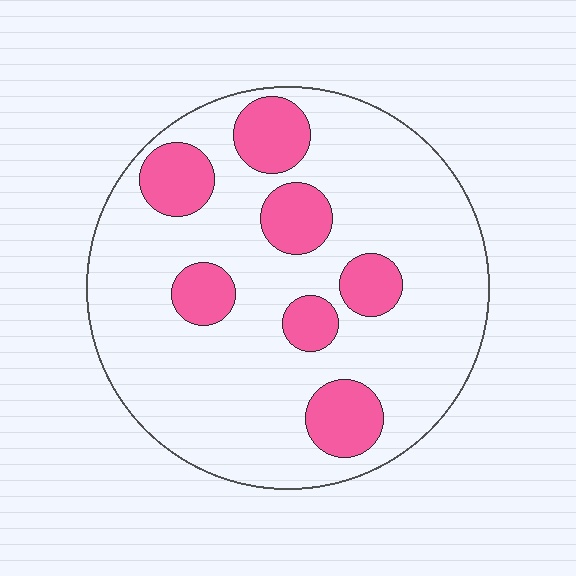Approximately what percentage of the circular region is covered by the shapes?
Approximately 20%.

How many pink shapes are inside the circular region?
7.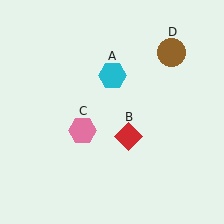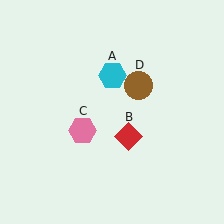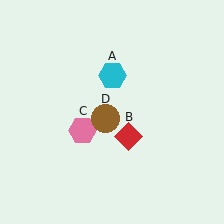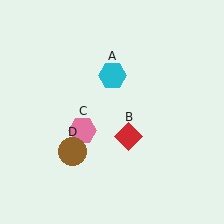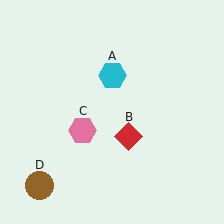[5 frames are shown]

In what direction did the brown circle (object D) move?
The brown circle (object D) moved down and to the left.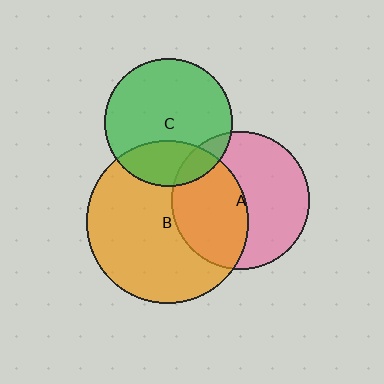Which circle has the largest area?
Circle B (orange).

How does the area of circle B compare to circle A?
Approximately 1.4 times.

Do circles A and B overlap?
Yes.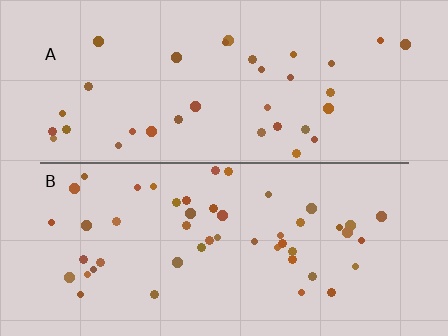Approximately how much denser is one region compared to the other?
Approximately 1.4× — region B over region A.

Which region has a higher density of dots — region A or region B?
B (the bottom).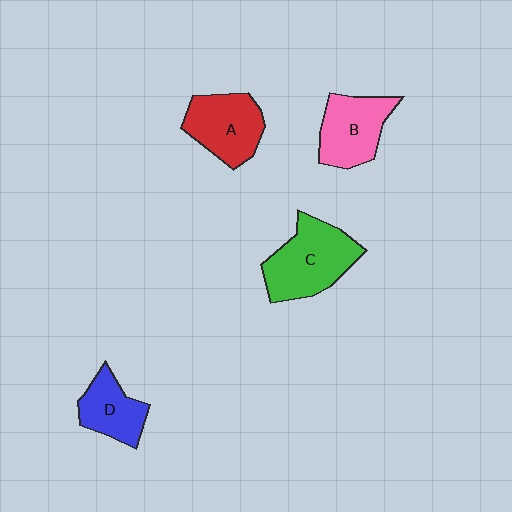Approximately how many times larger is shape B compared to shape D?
Approximately 1.3 times.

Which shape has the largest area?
Shape C (green).